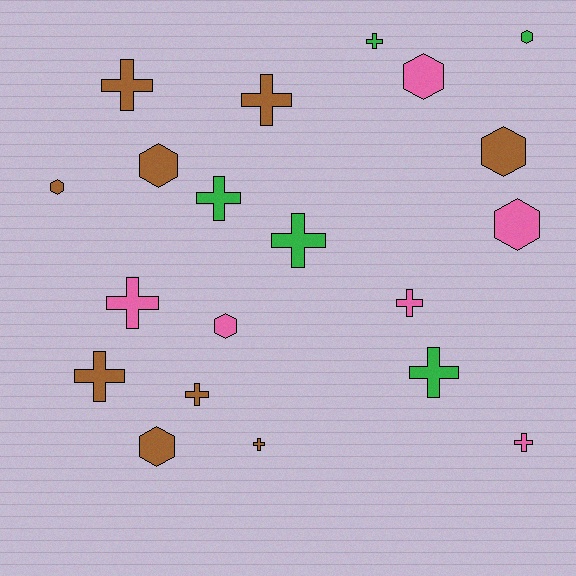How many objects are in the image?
There are 20 objects.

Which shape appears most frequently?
Cross, with 12 objects.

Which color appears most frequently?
Brown, with 9 objects.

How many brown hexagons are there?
There are 4 brown hexagons.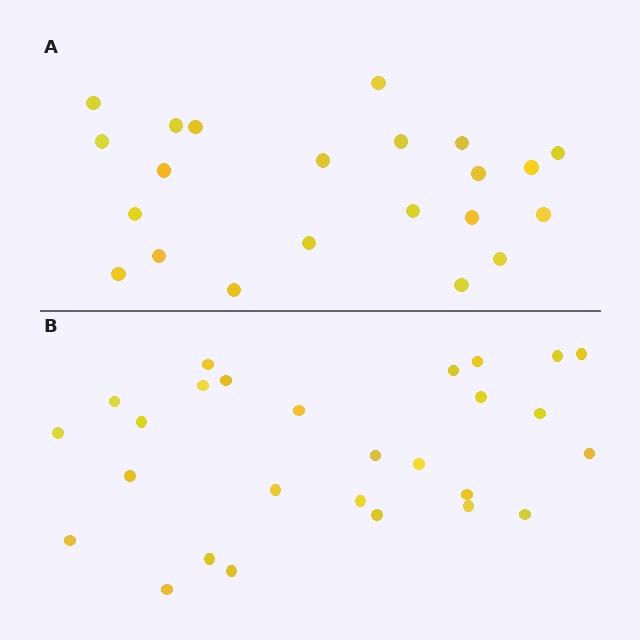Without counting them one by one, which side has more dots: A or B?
Region B (the bottom region) has more dots.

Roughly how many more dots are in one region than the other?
Region B has about 5 more dots than region A.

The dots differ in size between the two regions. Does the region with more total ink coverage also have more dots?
No. Region A has more total ink coverage because its dots are larger, but region B actually contains more individual dots. Total area can be misleading — the number of items is what matters here.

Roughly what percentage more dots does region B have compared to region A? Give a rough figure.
About 25% more.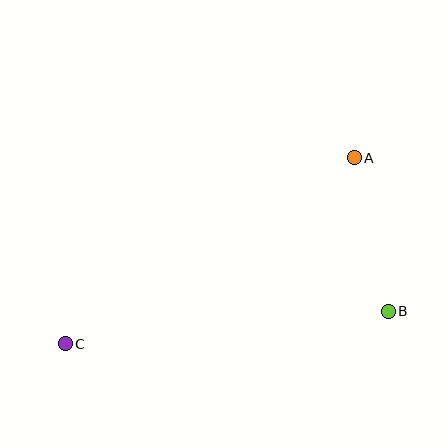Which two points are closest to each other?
Points A and B are closest to each other.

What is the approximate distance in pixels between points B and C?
The distance between B and C is approximately 325 pixels.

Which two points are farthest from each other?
Points A and C are farthest from each other.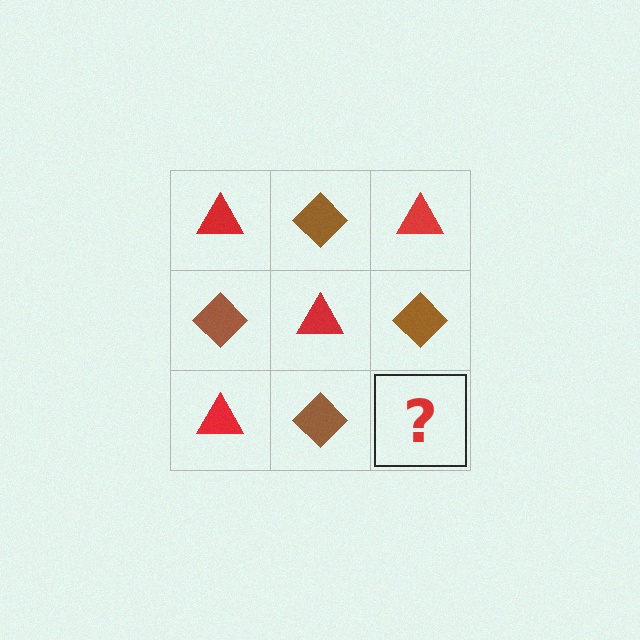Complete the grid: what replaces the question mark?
The question mark should be replaced with a red triangle.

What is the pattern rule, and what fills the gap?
The rule is that it alternates red triangle and brown diamond in a checkerboard pattern. The gap should be filled with a red triangle.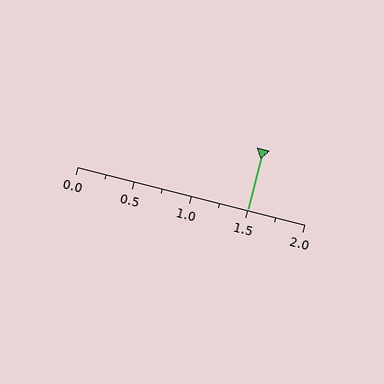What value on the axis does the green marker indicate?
The marker indicates approximately 1.5.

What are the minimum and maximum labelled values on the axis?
The axis runs from 0.0 to 2.0.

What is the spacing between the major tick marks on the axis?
The major ticks are spaced 0.5 apart.